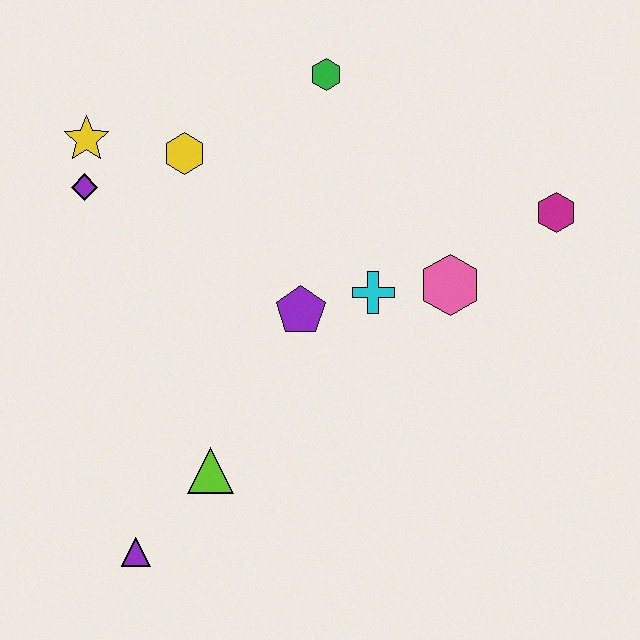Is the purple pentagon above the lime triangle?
Yes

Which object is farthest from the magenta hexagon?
The purple triangle is farthest from the magenta hexagon.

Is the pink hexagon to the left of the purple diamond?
No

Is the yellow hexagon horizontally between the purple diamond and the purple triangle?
No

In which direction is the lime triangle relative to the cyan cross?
The lime triangle is below the cyan cross.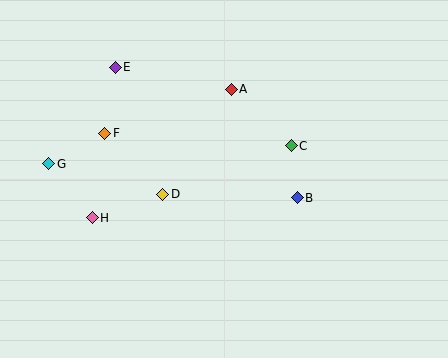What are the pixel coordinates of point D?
Point D is at (163, 194).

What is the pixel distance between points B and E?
The distance between B and E is 224 pixels.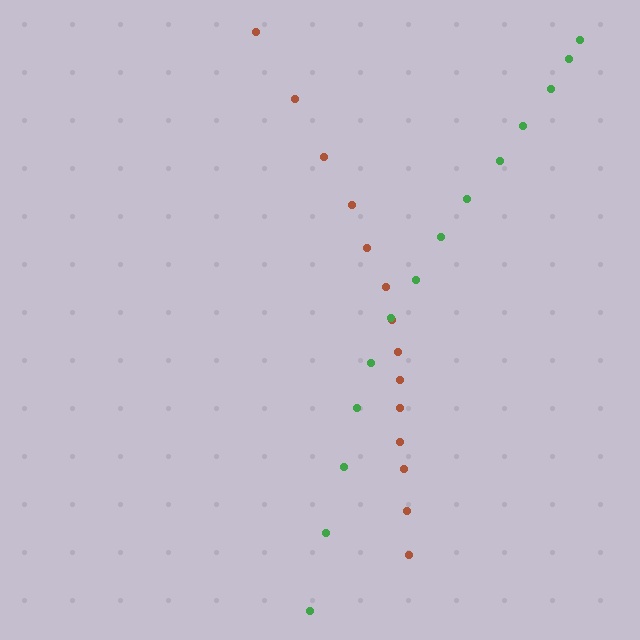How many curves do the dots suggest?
There are 2 distinct paths.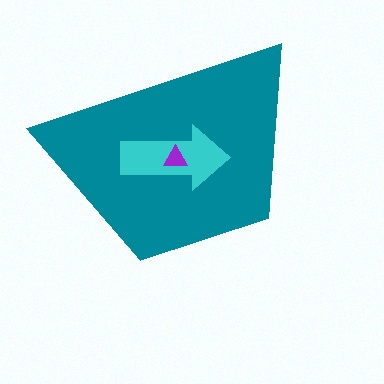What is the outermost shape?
The teal trapezoid.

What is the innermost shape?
The purple triangle.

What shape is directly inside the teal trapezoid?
The cyan arrow.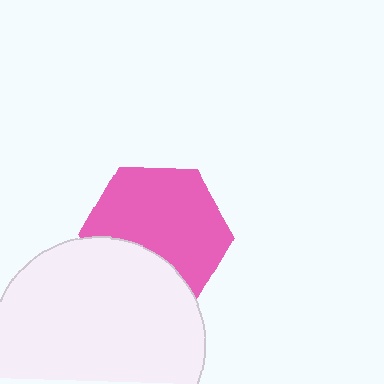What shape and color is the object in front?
The object in front is a white circle.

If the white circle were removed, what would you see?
You would see the complete pink hexagon.